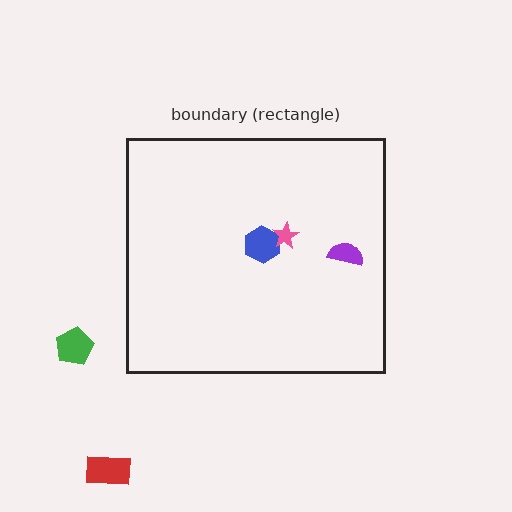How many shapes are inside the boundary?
3 inside, 2 outside.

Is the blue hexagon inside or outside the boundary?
Inside.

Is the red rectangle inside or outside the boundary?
Outside.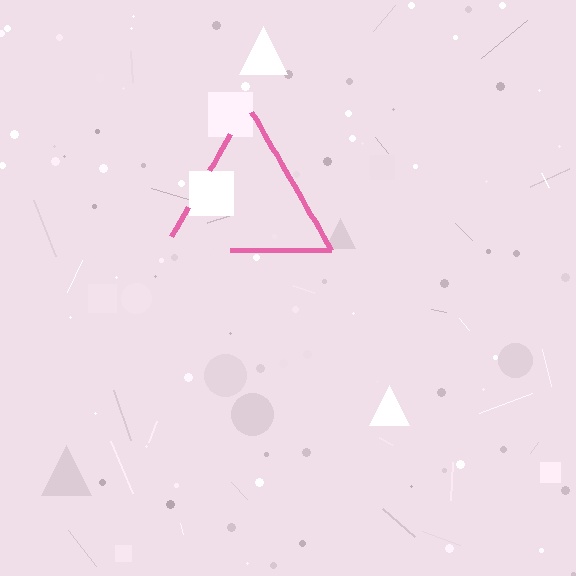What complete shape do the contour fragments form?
The contour fragments form a triangle.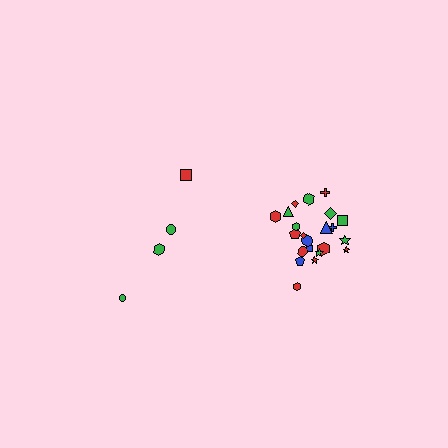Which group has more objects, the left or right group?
The right group.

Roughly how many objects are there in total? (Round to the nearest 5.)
Roughly 25 objects in total.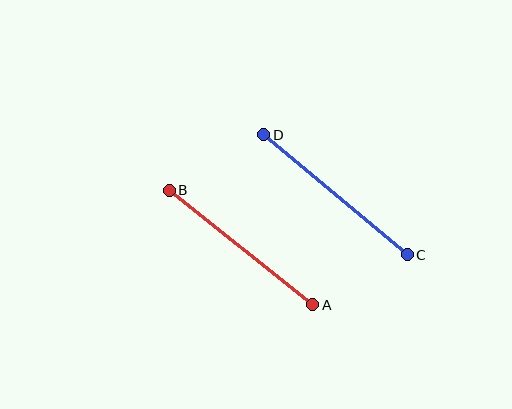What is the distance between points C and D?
The distance is approximately 187 pixels.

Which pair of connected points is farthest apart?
Points C and D are farthest apart.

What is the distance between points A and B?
The distance is approximately 184 pixels.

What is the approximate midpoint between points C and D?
The midpoint is at approximately (336, 195) pixels.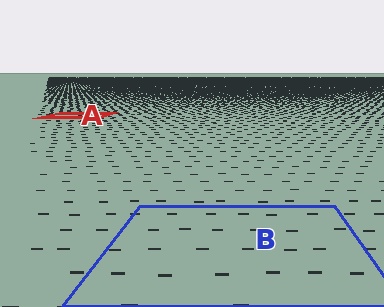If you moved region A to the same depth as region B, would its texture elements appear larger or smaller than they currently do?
They would appear larger. At a closer depth, the same texture elements are projected at a bigger on-screen size.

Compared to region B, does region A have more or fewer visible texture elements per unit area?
Region A has more texture elements per unit area — they are packed more densely because it is farther away.